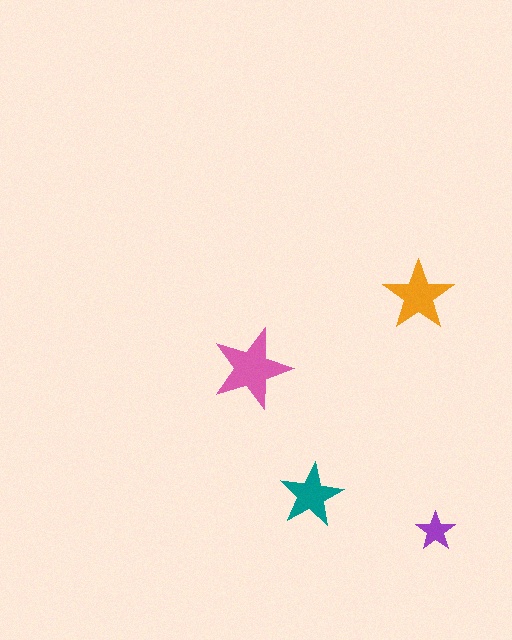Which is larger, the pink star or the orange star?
The pink one.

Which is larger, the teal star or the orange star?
The orange one.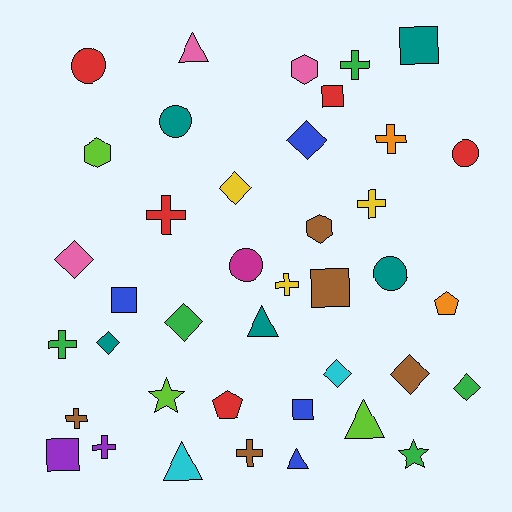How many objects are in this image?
There are 40 objects.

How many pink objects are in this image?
There are 3 pink objects.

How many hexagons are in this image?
There are 3 hexagons.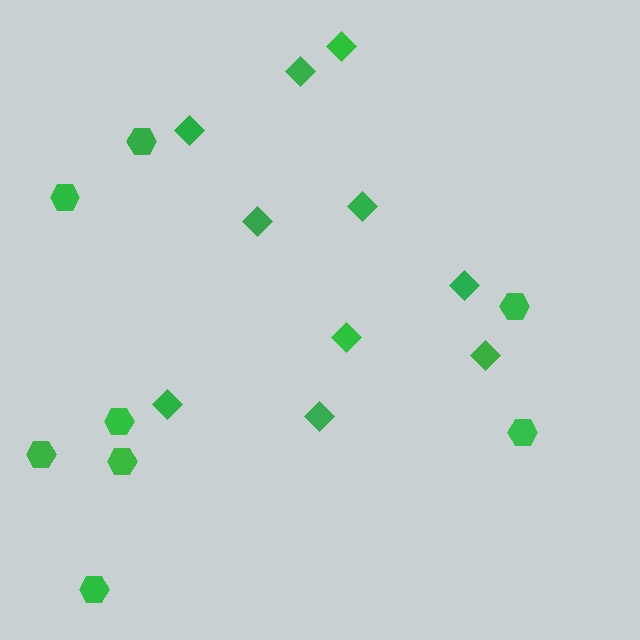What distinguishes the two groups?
There are 2 groups: one group of hexagons (8) and one group of diamonds (10).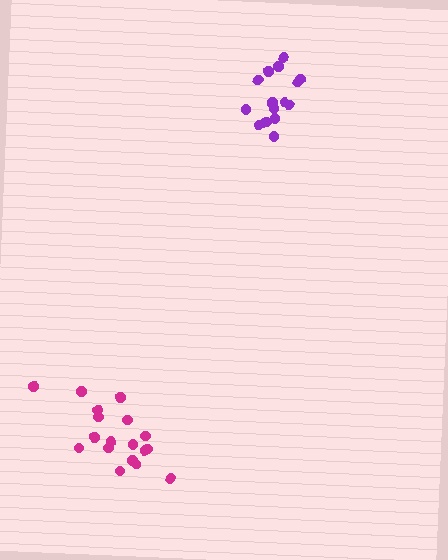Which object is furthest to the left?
The magenta cluster is leftmost.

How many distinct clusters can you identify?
There are 2 distinct clusters.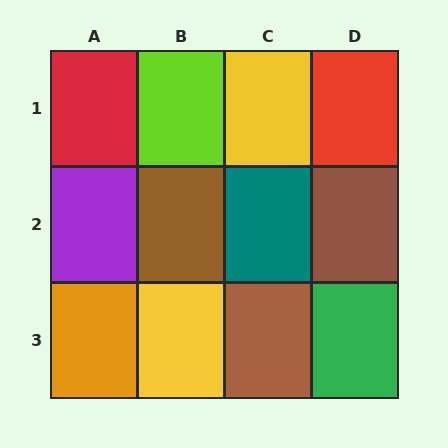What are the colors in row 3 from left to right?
Orange, yellow, brown, green.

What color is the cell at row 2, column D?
Brown.